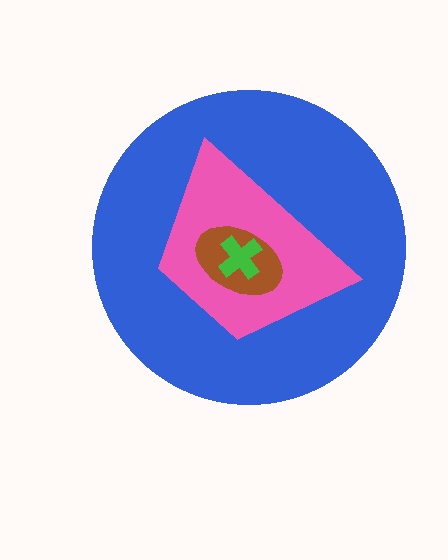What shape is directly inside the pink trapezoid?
The brown ellipse.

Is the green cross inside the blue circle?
Yes.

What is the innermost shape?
The green cross.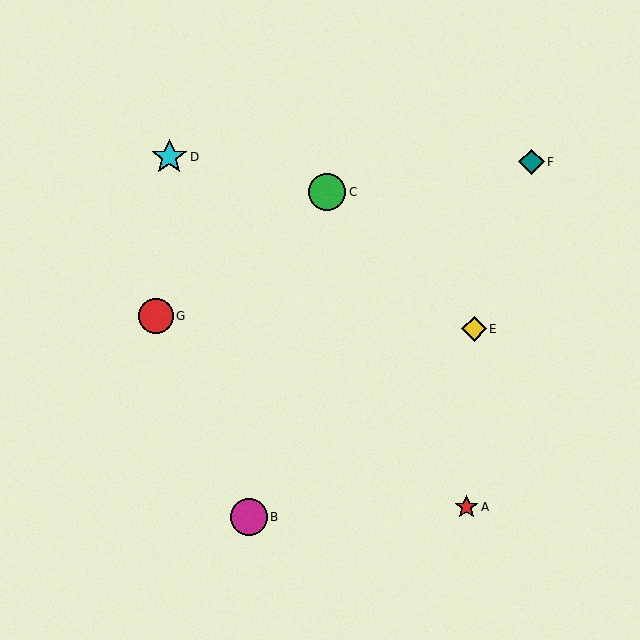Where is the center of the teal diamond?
The center of the teal diamond is at (531, 162).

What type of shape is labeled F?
Shape F is a teal diamond.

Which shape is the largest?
The green circle (labeled C) is the largest.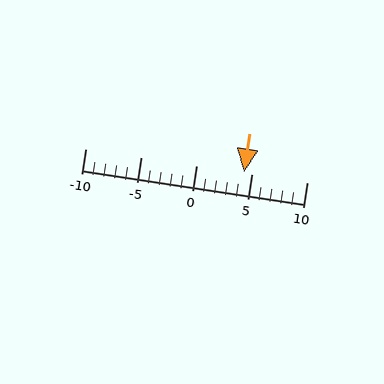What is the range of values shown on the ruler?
The ruler shows values from -10 to 10.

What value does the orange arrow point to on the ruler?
The orange arrow points to approximately 4.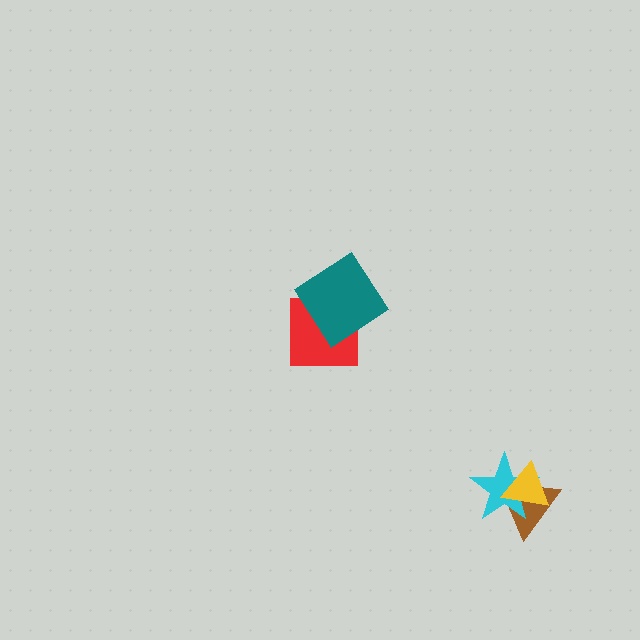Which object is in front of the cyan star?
The yellow triangle is in front of the cyan star.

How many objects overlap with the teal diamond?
1 object overlaps with the teal diamond.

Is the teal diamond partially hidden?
No, no other shape covers it.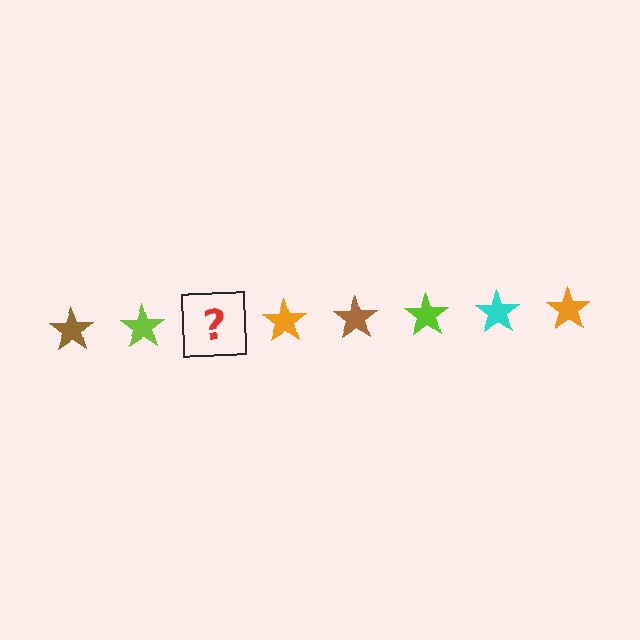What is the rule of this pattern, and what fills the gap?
The rule is that the pattern cycles through brown, lime, cyan, orange stars. The gap should be filled with a cyan star.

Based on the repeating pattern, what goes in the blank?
The blank should be a cyan star.